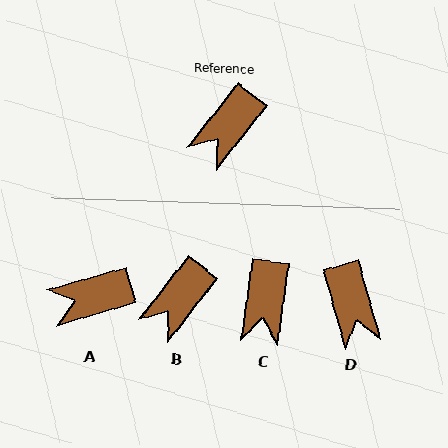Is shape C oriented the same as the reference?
No, it is off by about 30 degrees.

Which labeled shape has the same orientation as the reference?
B.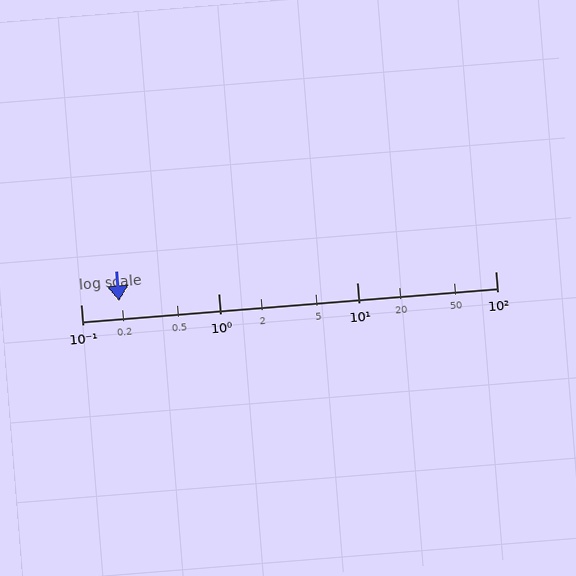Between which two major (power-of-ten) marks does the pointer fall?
The pointer is between 0.1 and 1.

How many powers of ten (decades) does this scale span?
The scale spans 3 decades, from 0.1 to 100.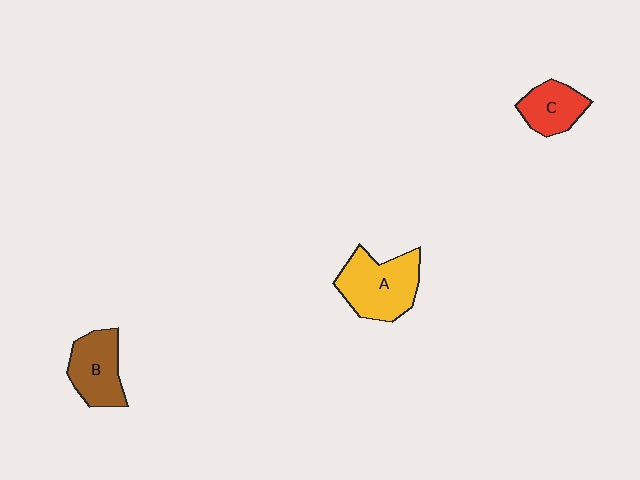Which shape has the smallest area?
Shape C (red).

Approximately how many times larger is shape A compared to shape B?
Approximately 1.3 times.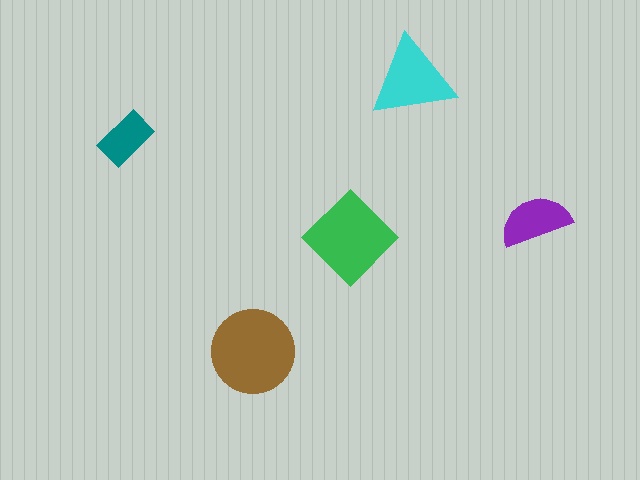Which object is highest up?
The cyan triangle is topmost.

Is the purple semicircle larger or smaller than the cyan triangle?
Smaller.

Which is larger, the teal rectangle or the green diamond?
The green diamond.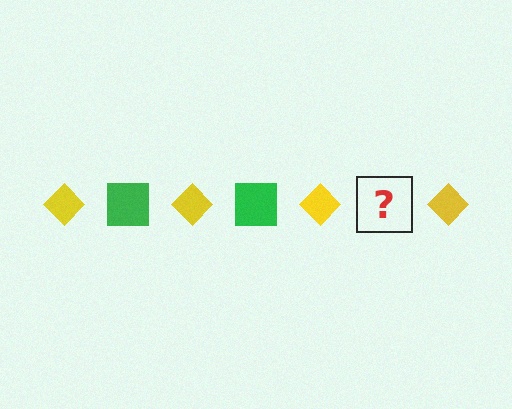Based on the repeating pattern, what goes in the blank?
The blank should be a green square.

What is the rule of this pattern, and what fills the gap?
The rule is that the pattern alternates between yellow diamond and green square. The gap should be filled with a green square.